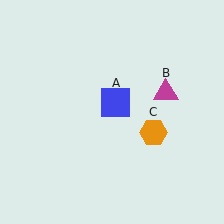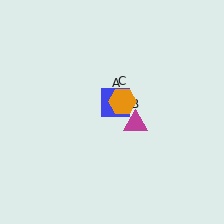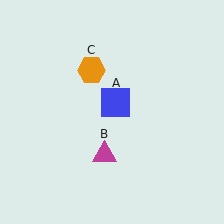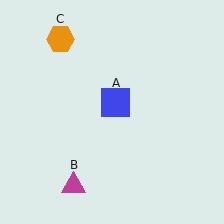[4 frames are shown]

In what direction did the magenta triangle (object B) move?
The magenta triangle (object B) moved down and to the left.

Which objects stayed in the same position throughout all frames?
Blue square (object A) remained stationary.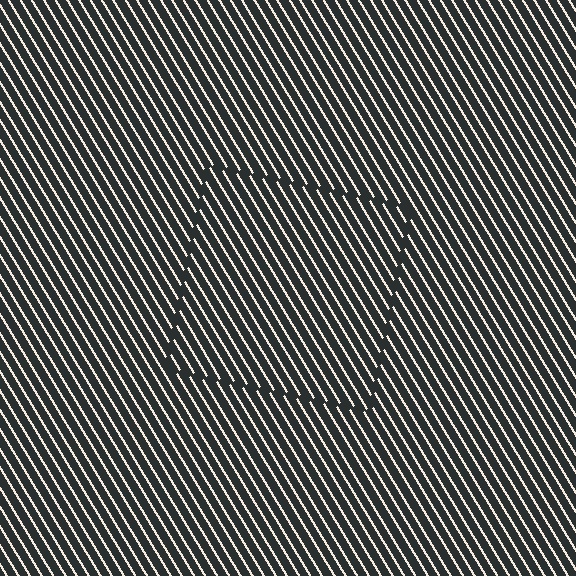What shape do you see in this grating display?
An illusory square. The interior of the shape contains the same grating, shifted by half a period — the contour is defined by the phase discontinuity where line-ends from the inner and outer gratings abut.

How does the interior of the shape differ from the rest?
The interior of the shape contains the same grating, shifted by half a period — the contour is defined by the phase discontinuity where line-ends from the inner and outer gratings abut.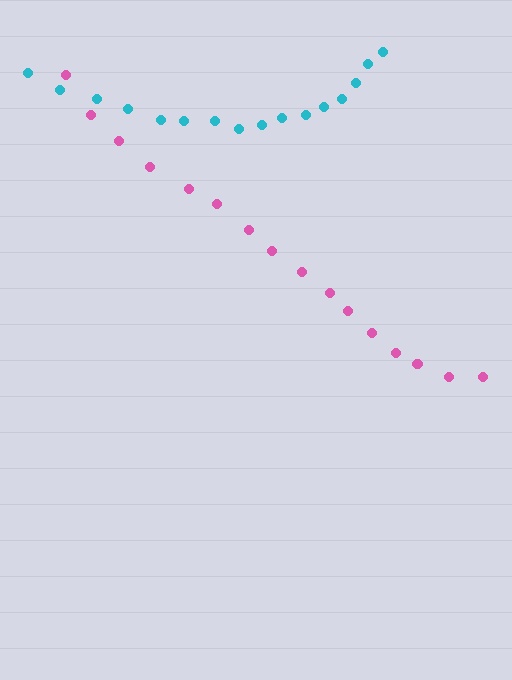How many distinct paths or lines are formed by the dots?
There are 2 distinct paths.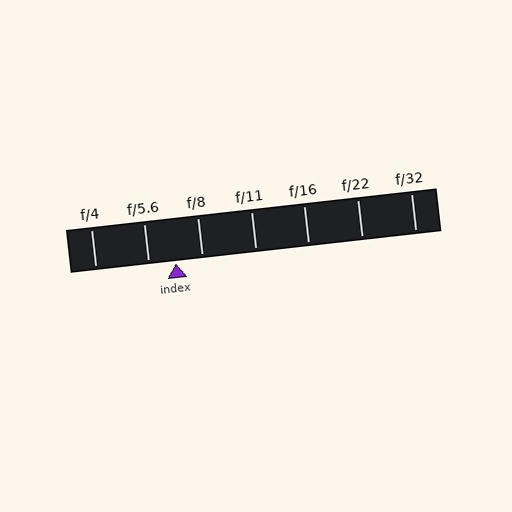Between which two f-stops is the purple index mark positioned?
The index mark is between f/5.6 and f/8.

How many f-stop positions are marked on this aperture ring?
There are 7 f-stop positions marked.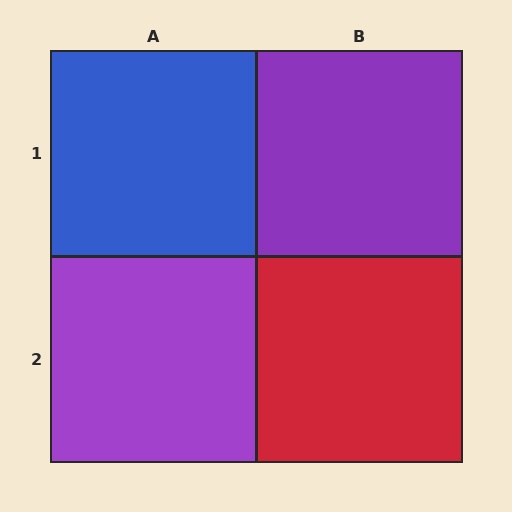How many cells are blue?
1 cell is blue.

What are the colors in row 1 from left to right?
Blue, purple.